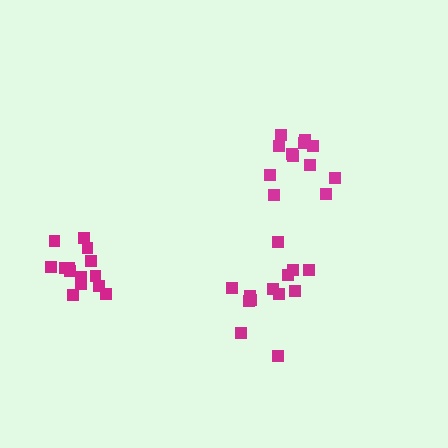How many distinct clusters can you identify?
There are 3 distinct clusters.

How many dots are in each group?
Group 1: 14 dots, Group 2: 13 dots, Group 3: 12 dots (39 total).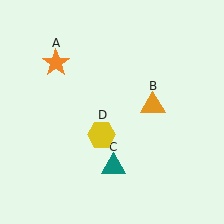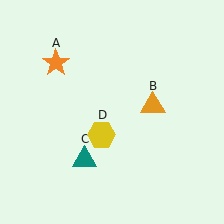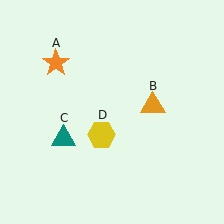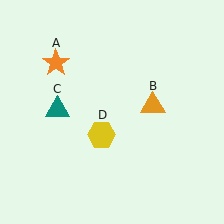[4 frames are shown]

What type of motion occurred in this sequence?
The teal triangle (object C) rotated clockwise around the center of the scene.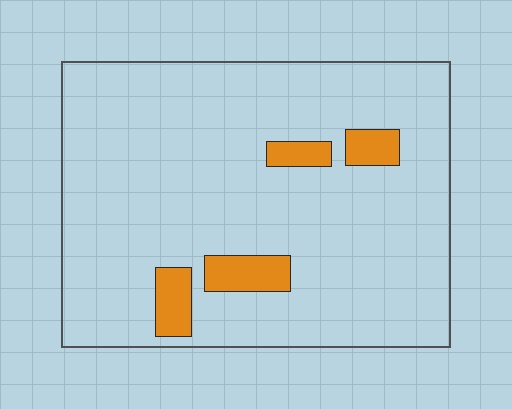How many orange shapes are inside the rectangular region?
4.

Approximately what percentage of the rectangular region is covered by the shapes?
Approximately 10%.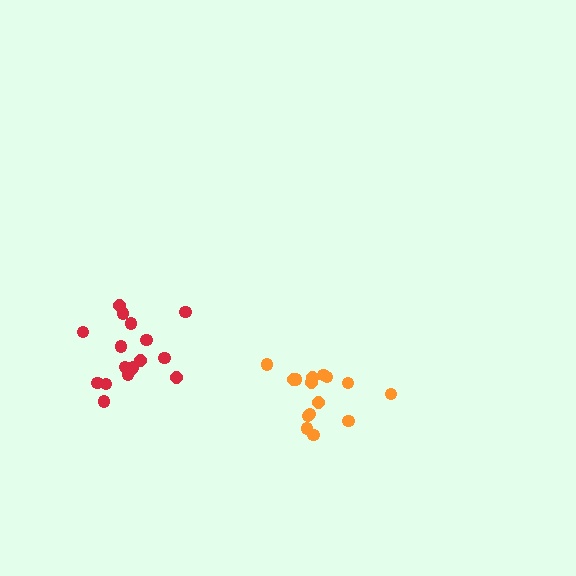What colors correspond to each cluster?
The clusters are colored: red, orange.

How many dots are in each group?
Group 1: 17 dots, Group 2: 15 dots (32 total).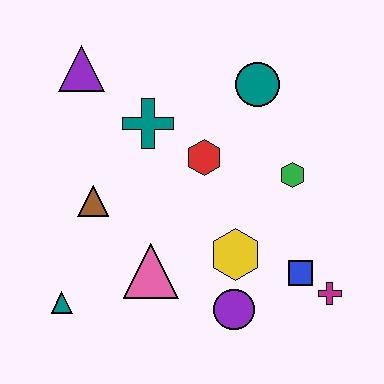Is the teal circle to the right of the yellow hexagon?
Yes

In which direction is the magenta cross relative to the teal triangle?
The magenta cross is to the right of the teal triangle.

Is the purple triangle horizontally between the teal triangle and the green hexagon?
Yes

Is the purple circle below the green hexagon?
Yes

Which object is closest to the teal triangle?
The pink triangle is closest to the teal triangle.